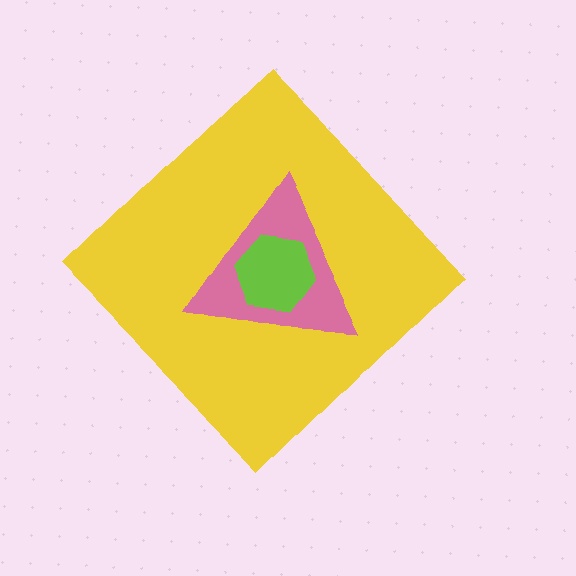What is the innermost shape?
The lime hexagon.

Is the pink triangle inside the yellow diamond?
Yes.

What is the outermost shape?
The yellow diamond.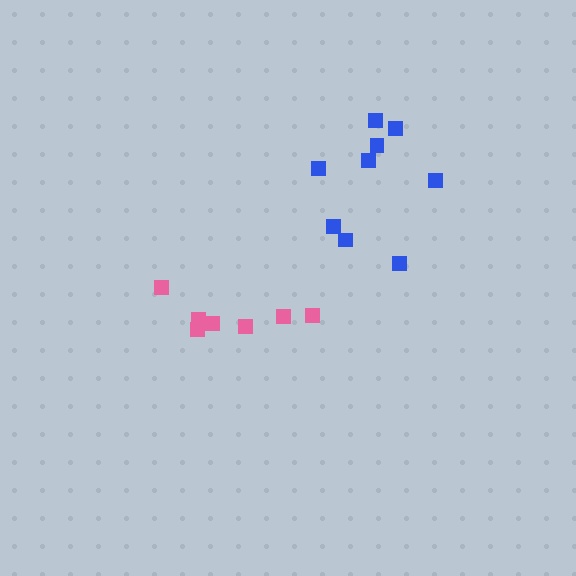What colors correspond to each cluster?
The clusters are colored: blue, pink.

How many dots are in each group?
Group 1: 9 dots, Group 2: 7 dots (16 total).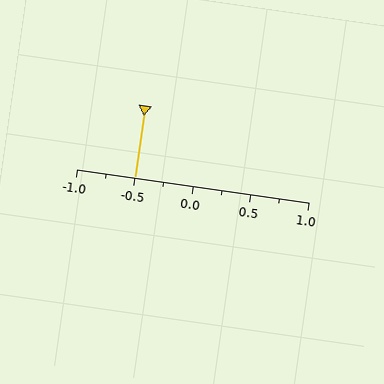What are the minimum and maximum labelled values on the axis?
The axis runs from -1.0 to 1.0.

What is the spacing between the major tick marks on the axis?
The major ticks are spaced 0.5 apart.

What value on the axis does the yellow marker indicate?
The marker indicates approximately -0.5.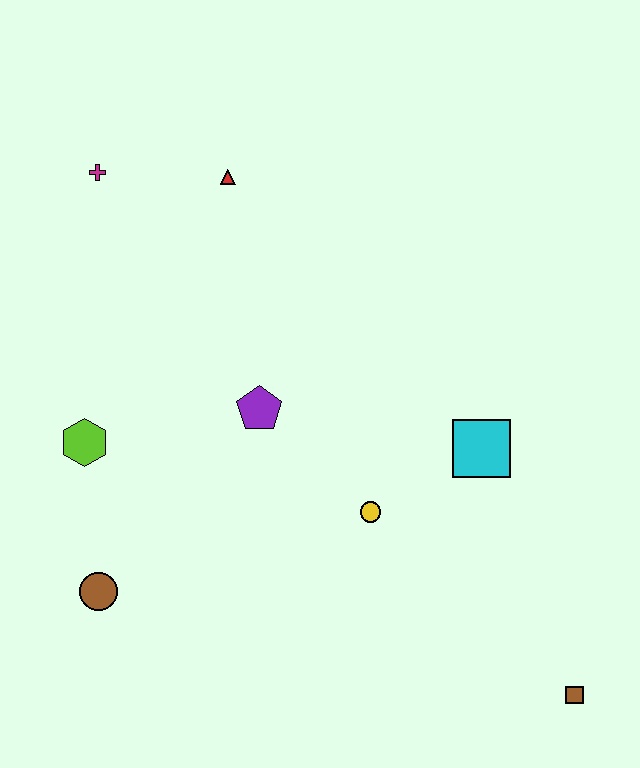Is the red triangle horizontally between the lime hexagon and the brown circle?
No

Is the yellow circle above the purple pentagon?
No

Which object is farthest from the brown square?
The magenta cross is farthest from the brown square.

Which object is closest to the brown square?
The cyan square is closest to the brown square.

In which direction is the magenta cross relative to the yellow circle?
The magenta cross is above the yellow circle.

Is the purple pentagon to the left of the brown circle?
No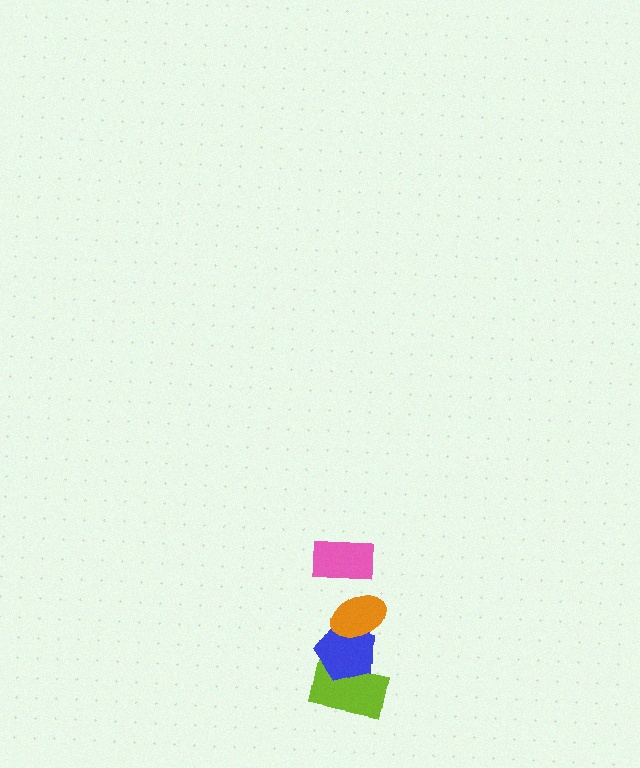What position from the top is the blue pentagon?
The blue pentagon is 3rd from the top.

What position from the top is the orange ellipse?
The orange ellipse is 2nd from the top.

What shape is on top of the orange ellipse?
The pink rectangle is on top of the orange ellipse.